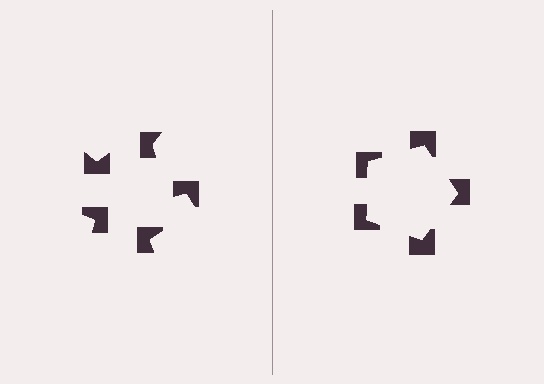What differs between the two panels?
The notched squares are positioned identically on both sides; only the wedge orientations differ. On the right they align to a pentagon; on the left they are misaligned.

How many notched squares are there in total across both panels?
10 — 5 on each side.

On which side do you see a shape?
An illusory pentagon appears on the right side. On the left side the wedge cuts are rotated, so no coherent shape forms.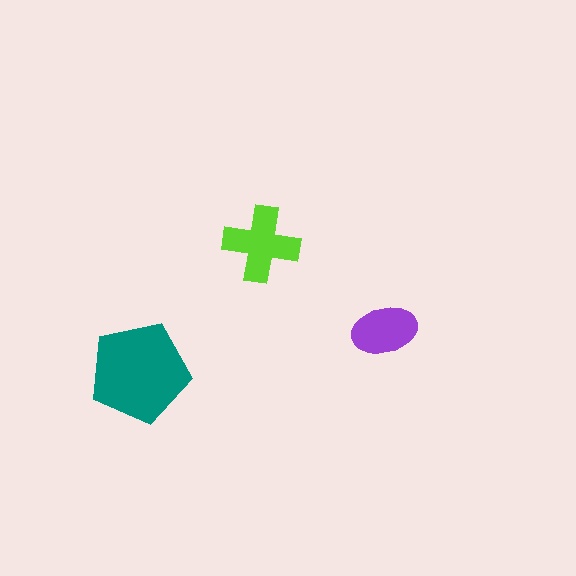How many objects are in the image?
There are 3 objects in the image.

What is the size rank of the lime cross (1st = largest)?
2nd.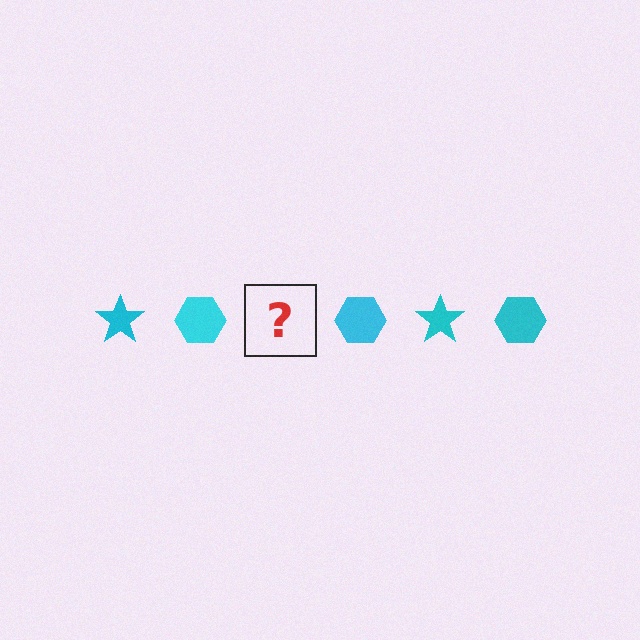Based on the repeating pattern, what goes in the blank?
The blank should be a cyan star.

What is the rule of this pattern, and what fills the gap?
The rule is that the pattern cycles through star, hexagon shapes in cyan. The gap should be filled with a cyan star.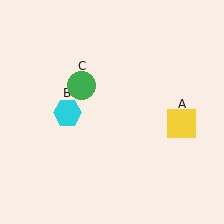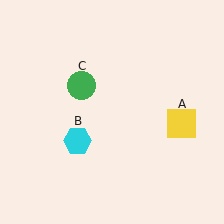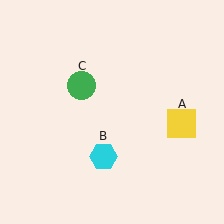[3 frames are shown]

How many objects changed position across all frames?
1 object changed position: cyan hexagon (object B).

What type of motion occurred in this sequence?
The cyan hexagon (object B) rotated counterclockwise around the center of the scene.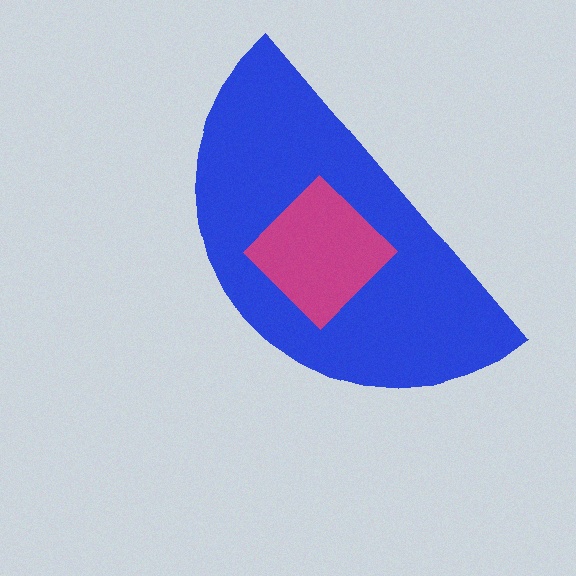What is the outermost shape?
The blue semicircle.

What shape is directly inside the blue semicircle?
The magenta diamond.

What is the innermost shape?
The magenta diamond.